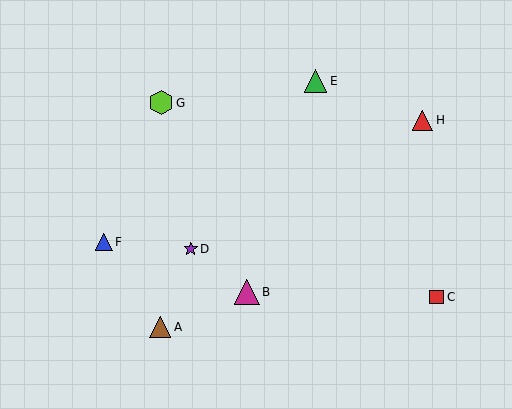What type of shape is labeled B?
Shape B is a magenta triangle.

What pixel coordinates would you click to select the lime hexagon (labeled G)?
Click at (161, 103) to select the lime hexagon G.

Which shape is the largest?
The magenta triangle (labeled B) is the largest.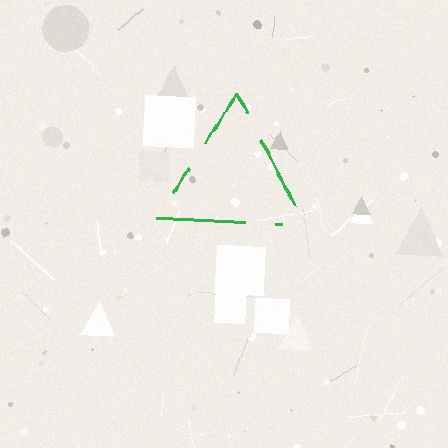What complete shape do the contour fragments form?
The contour fragments form a triangle.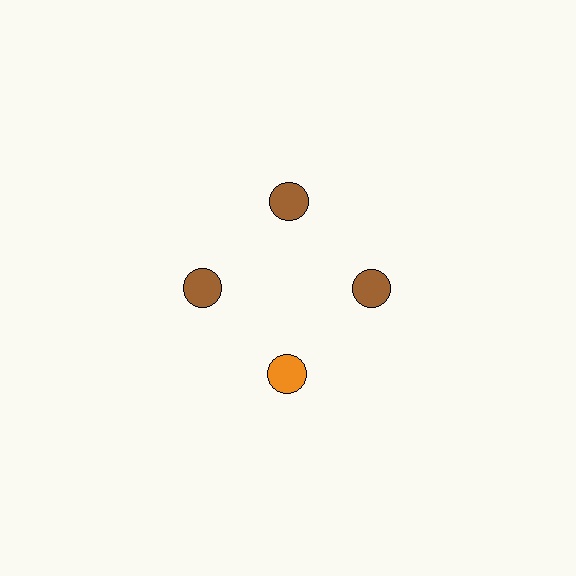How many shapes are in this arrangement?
There are 4 shapes arranged in a ring pattern.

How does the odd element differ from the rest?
It has a different color: orange instead of brown.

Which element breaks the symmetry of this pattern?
The orange circle at roughly the 6 o'clock position breaks the symmetry. All other shapes are brown circles.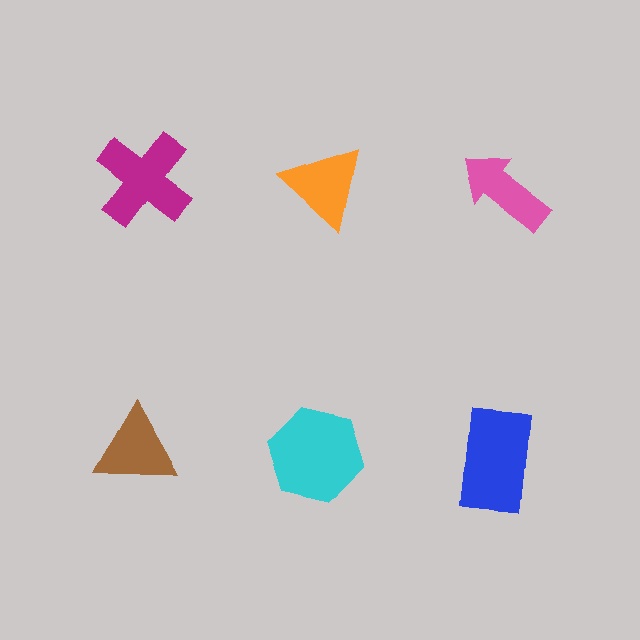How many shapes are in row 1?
3 shapes.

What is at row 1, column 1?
A magenta cross.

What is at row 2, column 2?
A cyan hexagon.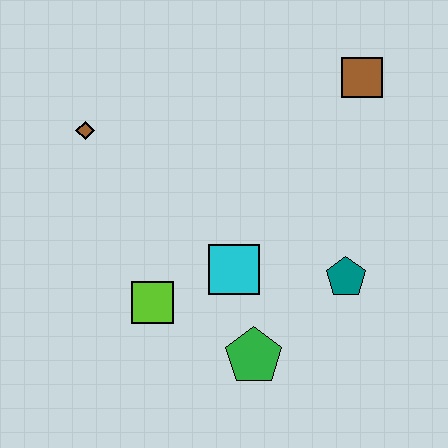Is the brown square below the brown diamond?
No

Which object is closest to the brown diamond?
The lime square is closest to the brown diamond.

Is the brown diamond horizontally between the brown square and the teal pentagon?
No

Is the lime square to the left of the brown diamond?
No